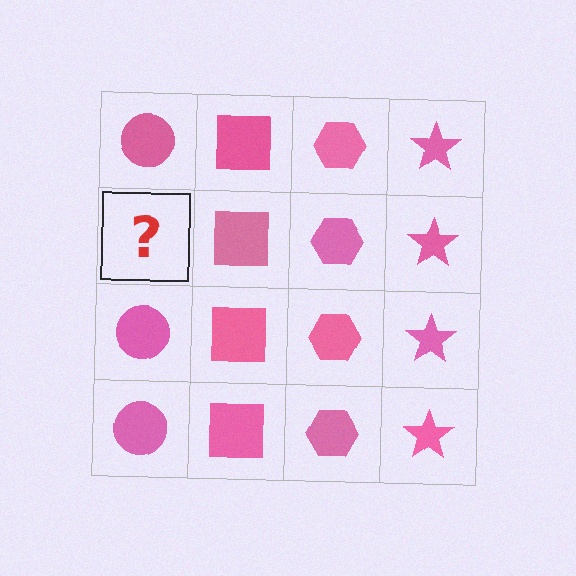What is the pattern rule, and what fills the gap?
The rule is that each column has a consistent shape. The gap should be filled with a pink circle.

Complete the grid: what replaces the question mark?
The question mark should be replaced with a pink circle.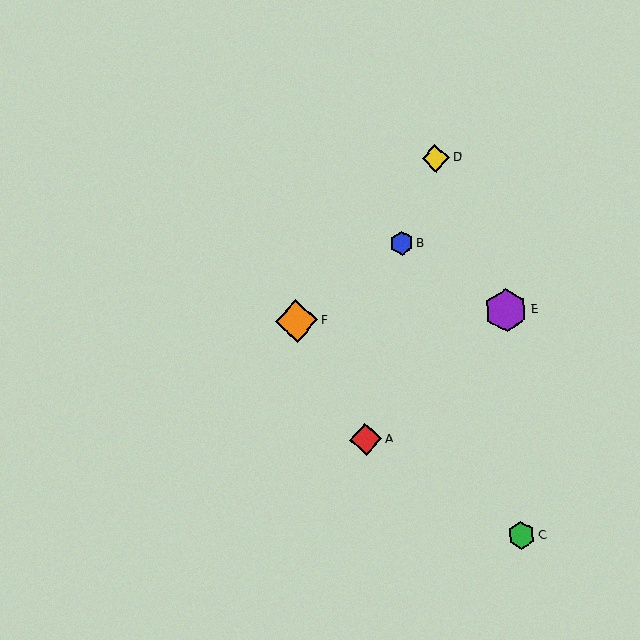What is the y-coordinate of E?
Object E is at y≈310.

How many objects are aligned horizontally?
2 objects (E, F) are aligned horizontally.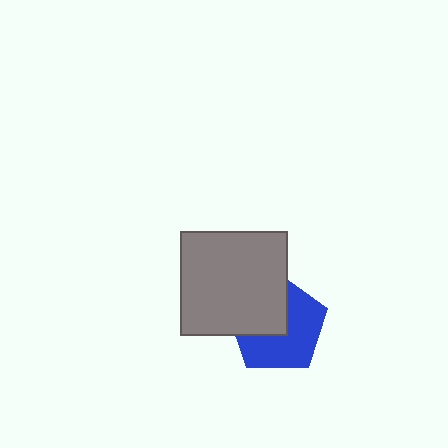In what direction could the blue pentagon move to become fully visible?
The blue pentagon could move toward the lower-right. That would shift it out from behind the gray rectangle entirely.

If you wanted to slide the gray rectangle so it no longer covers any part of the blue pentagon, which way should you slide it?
Slide it toward the upper-left — that is the most direct way to separate the two shapes.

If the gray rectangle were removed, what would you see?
You would see the complete blue pentagon.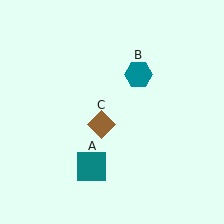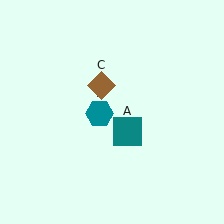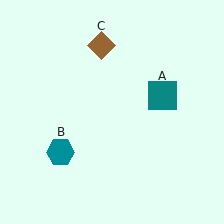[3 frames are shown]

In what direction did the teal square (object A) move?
The teal square (object A) moved up and to the right.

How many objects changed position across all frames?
3 objects changed position: teal square (object A), teal hexagon (object B), brown diamond (object C).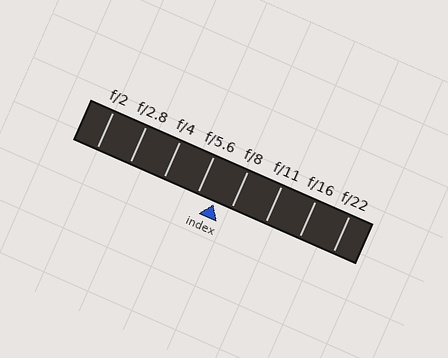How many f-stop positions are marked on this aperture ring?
There are 8 f-stop positions marked.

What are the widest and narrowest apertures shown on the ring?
The widest aperture shown is f/2 and the narrowest is f/22.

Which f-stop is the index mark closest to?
The index mark is closest to f/8.